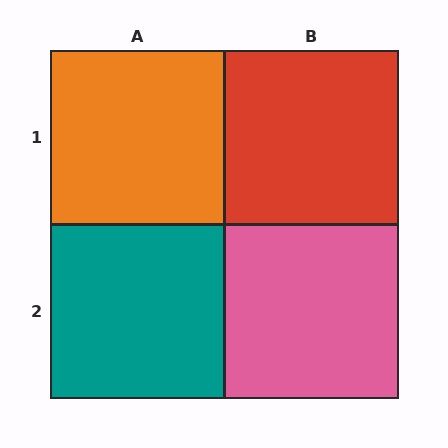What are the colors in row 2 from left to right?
Teal, pink.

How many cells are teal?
1 cell is teal.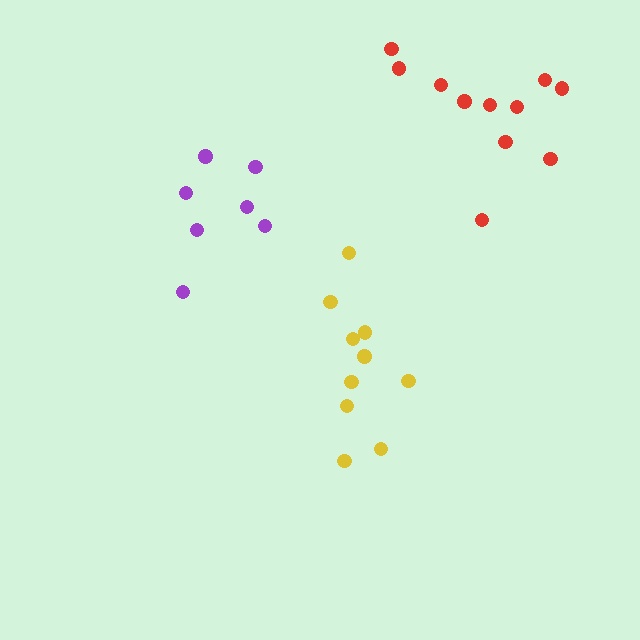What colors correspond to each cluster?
The clusters are colored: yellow, red, purple.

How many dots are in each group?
Group 1: 10 dots, Group 2: 11 dots, Group 3: 7 dots (28 total).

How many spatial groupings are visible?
There are 3 spatial groupings.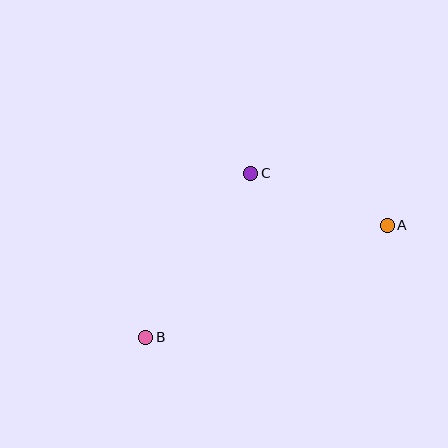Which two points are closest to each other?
Points A and C are closest to each other.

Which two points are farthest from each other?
Points A and B are farthest from each other.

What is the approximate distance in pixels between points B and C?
The distance between B and C is approximately 195 pixels.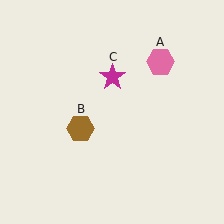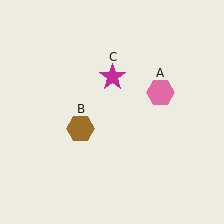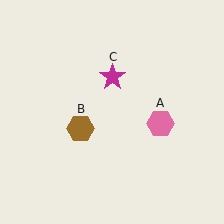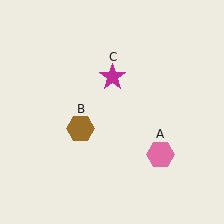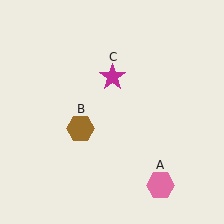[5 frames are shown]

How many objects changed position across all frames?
1 object changed position: pink hexagon (object A).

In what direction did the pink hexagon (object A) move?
The pink hexagon (object A) moved down.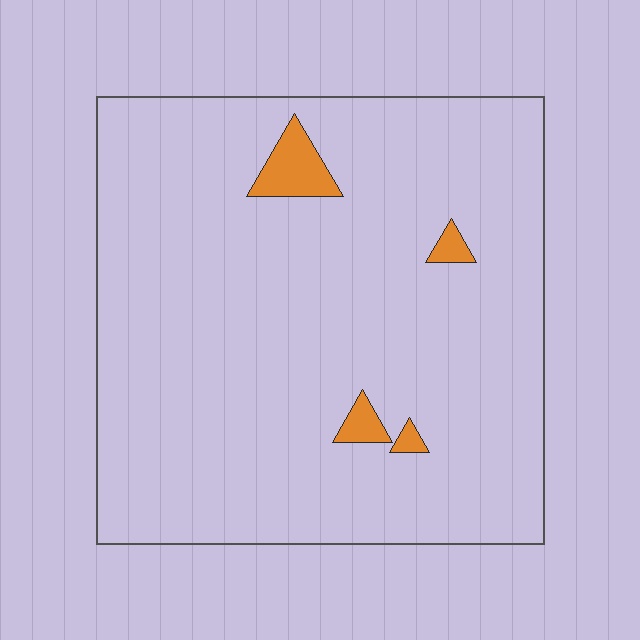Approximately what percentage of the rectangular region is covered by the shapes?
Approximately 5%.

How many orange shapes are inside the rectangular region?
4.